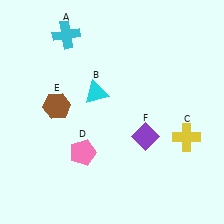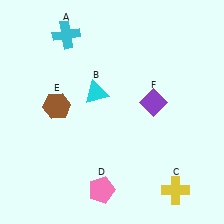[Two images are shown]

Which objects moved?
The objects that moved are: the yellow cross (C), the pink pentagon (D), the purple diamond (F).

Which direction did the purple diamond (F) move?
The purple diamond (F) moved up.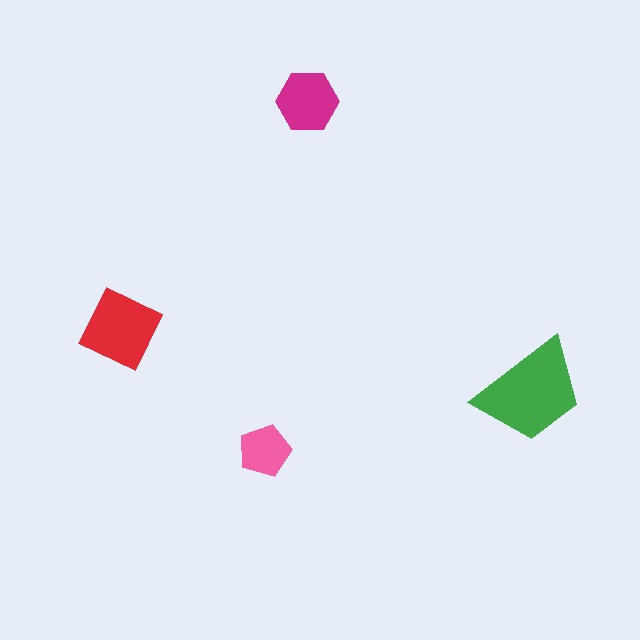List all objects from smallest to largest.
The pink pentagon, the magenta hexagon, the red diamond, the green trapezoid.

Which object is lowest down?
The pink pentagon is bottommost.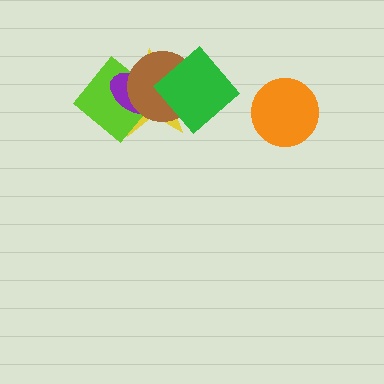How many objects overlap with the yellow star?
4 objects overlap with the yellow star.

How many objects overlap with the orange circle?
0 objects overlap with the orange circle.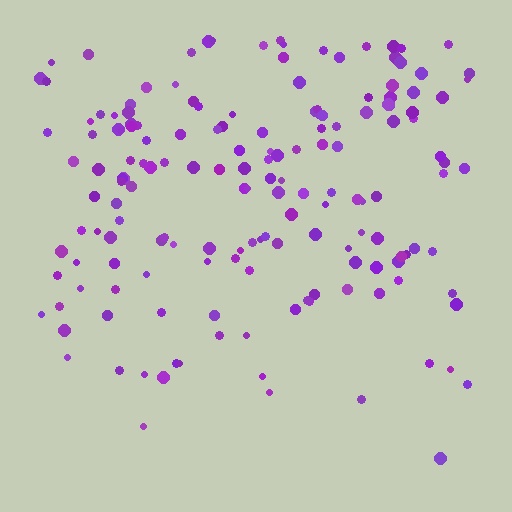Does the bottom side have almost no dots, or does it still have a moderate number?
Still a moderate number, just noticeably fewer than the top.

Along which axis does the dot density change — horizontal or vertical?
Vertical.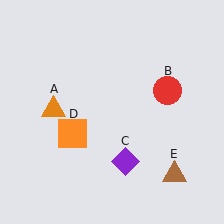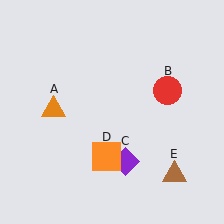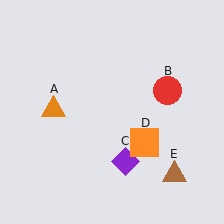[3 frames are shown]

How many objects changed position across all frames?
1 object changed position: orange square (object D).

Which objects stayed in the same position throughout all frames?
Orange triangle (object A) and red circle (object B) and purple diamond (object C) and brown triangle (object E) remained stationary.